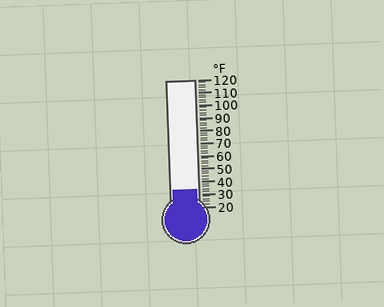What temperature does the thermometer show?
The thermometer shows approximately 34°F.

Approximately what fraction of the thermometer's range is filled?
The thermometer is filled to approximately 15% of its range.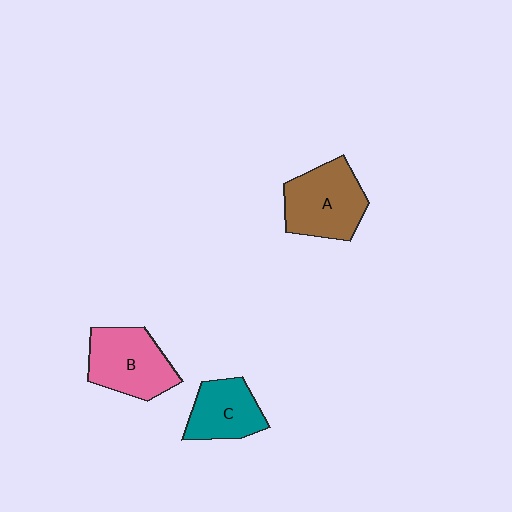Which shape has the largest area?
Shape A (brown).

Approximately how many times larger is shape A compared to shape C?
Approximately 1.3 times.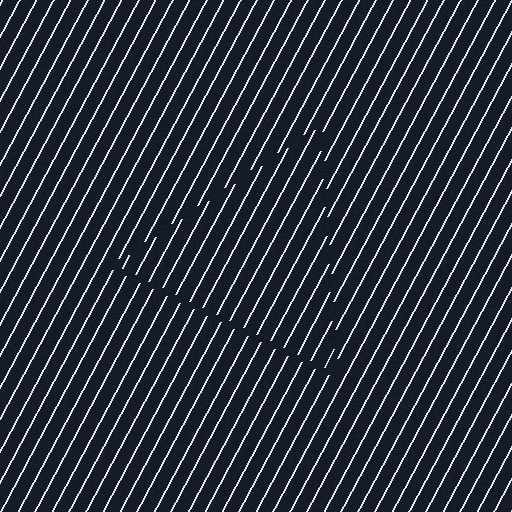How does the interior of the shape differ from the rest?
The interior of the shape contains the same grating, shifted by half a period — the contour is defined by the phase discontinuity where line-ends from the inner and outer gratings abut.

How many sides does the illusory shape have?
3 sides — the line-ends trace a triangle.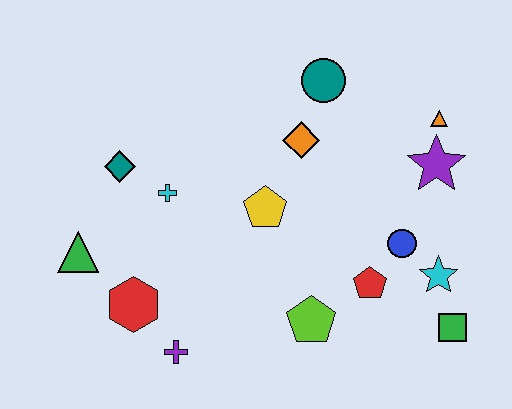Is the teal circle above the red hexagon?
Yes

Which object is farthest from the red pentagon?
The green triangle is farthest from the red pentagon.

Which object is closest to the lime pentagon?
The red pentagon is closest to the lime pentagon.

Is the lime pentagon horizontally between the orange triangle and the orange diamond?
Yes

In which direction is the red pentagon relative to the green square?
The red pentagon is to the left of the green square.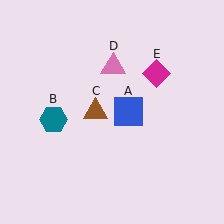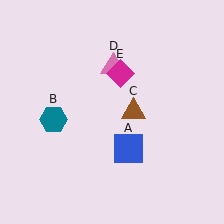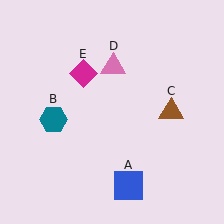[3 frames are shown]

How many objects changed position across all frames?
3 objects changed position: blue square (object A), brown triangle (object C), magenta diamond (object E).